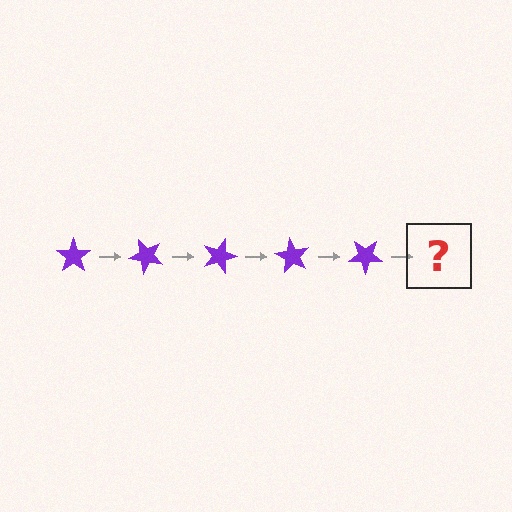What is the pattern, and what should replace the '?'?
The pattern is that the star rotates 45 degrees each step. The '?' should be a purple star rotated 225 degrees.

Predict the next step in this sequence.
The next step is a purple star rotated 225 degrees.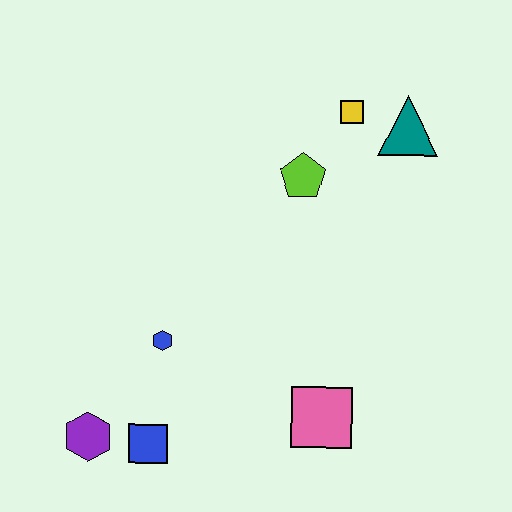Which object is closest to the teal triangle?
The yellow square is closest to the teal triangle.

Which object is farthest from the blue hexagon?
The teal triangle is farthest from the blue hexagon.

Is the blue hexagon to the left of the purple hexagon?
No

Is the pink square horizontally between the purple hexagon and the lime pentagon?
No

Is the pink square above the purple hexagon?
Yes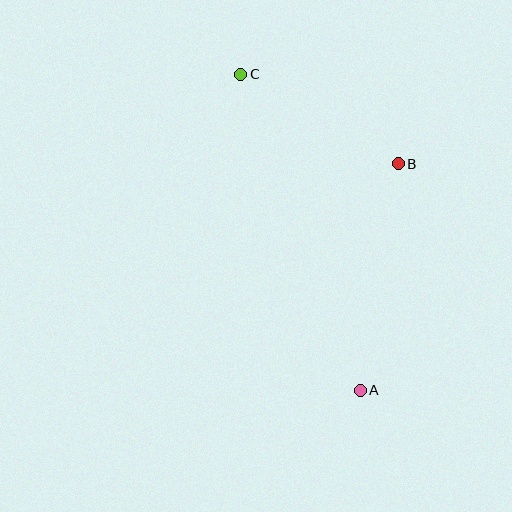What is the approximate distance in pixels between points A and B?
The distance between A and B is approximately 229 pixels.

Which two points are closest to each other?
Points B and C are closest to each other.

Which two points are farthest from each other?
Points A and C are farthest from each other.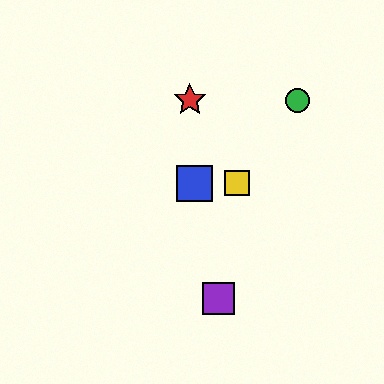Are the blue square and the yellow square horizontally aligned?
Yes, both are at y≈183.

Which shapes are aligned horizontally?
The blue square, the yellow square are aligned horizontally.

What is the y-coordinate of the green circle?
The green circle is at y≈101.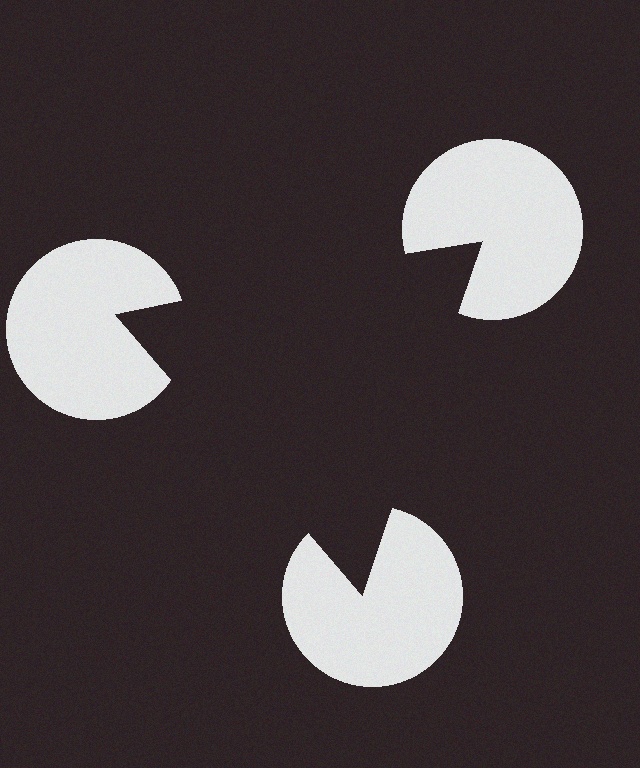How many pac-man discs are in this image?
There are 3 — one at each vertex of the illusory triangle.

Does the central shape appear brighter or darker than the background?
It typically appears slightly darker than the background, even though no actual brightness change is drawn.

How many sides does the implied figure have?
3 sides.